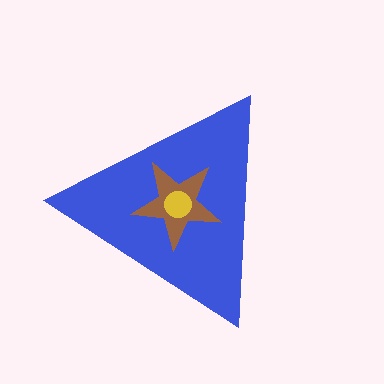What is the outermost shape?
The blue triangle.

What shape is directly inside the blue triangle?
The brown star.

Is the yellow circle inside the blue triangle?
Yes.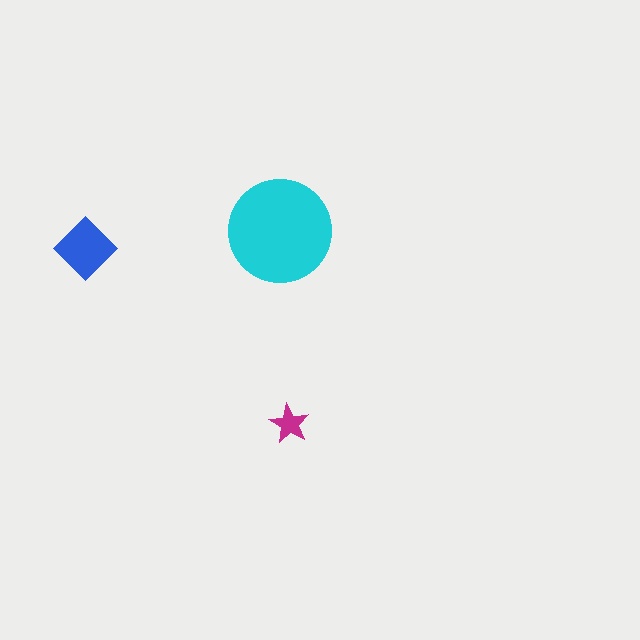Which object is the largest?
The cyan circle.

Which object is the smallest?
The magenta star.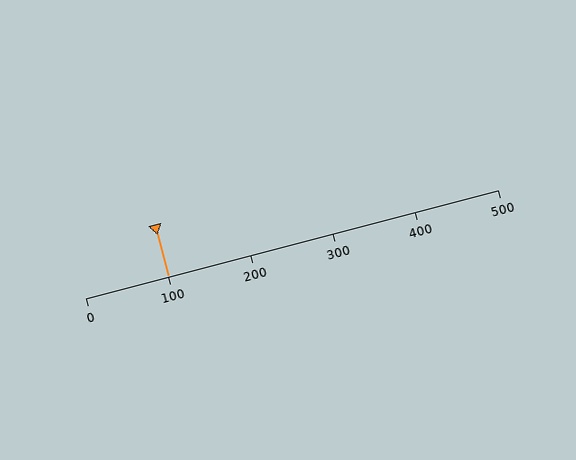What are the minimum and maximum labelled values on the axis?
The axis runs from 0 to 500.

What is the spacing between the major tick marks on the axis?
The major ticks are spaced 100 apart.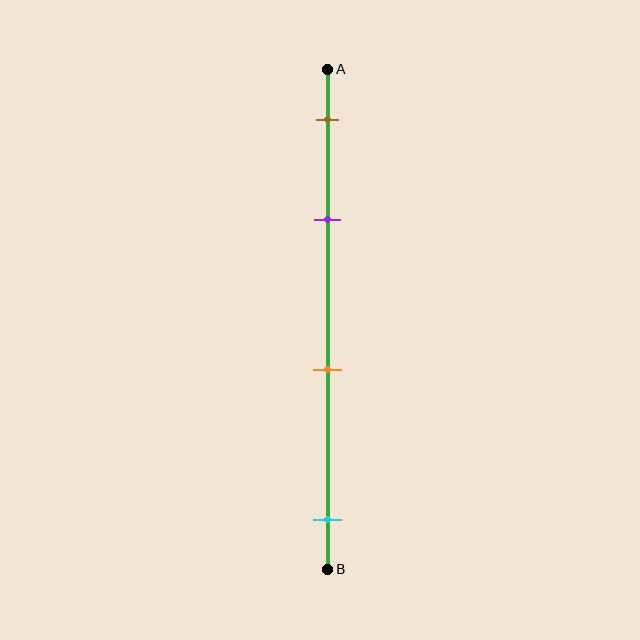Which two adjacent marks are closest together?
The brown and purple marks are the closest adjacent pair.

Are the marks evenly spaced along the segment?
No, the marks are not evenly spaced.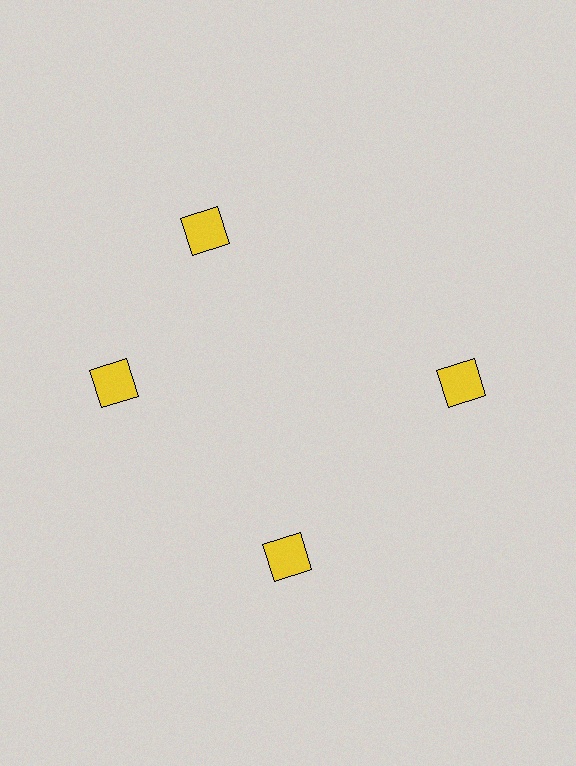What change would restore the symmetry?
The symmetry would be restored by rotating it back into even spacing with its neighbors so that all 4 squares sit at equal angles and equal distance from the center.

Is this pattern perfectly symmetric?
No. The 4 yellow squares are arranged in a ring, but one element near the 12 o'clock position is rotated out of alignment along the ring, breaking the 4-fold rotational symmetry.